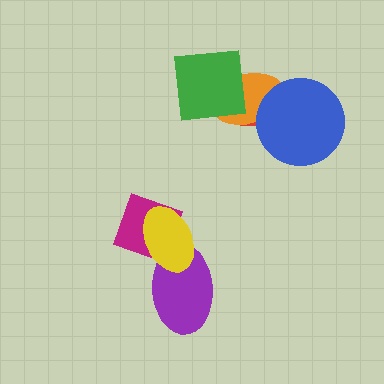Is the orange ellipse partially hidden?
Yes, it is partially covered by another shape.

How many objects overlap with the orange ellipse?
3 objects overlap with the orange ellipse.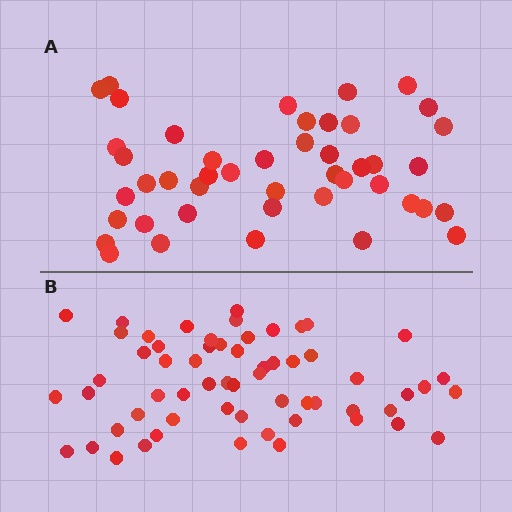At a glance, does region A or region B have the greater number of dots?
Region B (the bottom region) has more dots.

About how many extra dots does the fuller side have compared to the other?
Region B has approximately 15 more dots than region A.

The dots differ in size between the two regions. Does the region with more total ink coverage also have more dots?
No. Region A has more total ink coverage because its dots are larger, but region B actually contains more individual dots. Total area can be misleading — the number of items is what matters here.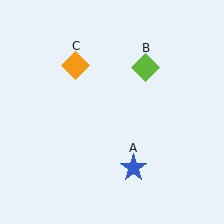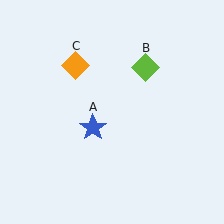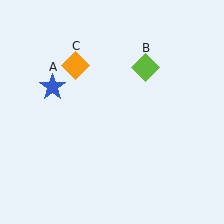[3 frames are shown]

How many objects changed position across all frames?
1 object changed position: blue star (object A).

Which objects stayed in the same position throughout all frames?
Lime diamond (object B) and orange diamond (object C) remained stationary.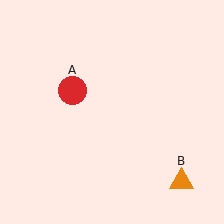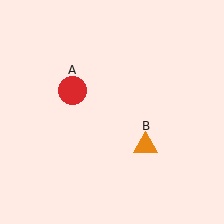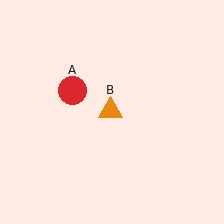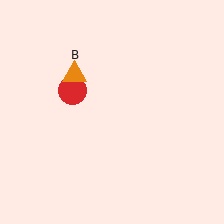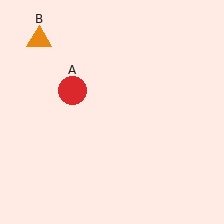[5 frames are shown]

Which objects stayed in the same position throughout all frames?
Red circle (object A) remained stationary.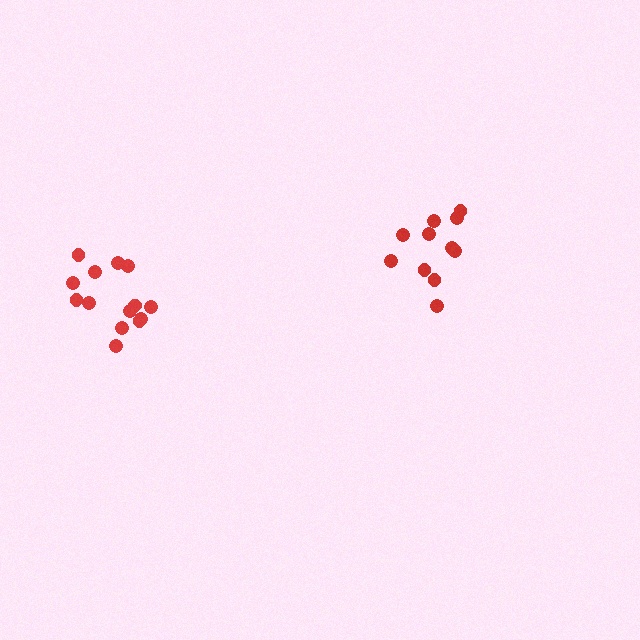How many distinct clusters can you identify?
There are 2 distinct clusters.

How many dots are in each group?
Group 1: 11 dots, Group 2: 14 dots (25 total).